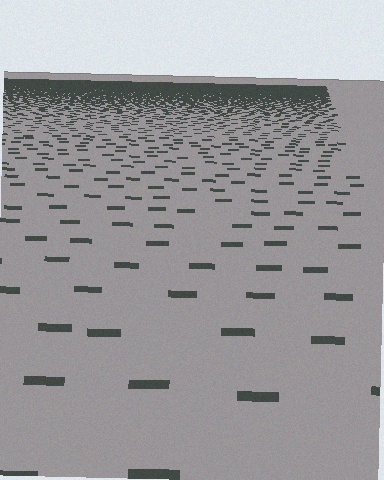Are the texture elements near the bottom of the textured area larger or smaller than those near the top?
Larger. Near the bottom, elements are closer to the viewer and appear at a bigger on-screen size.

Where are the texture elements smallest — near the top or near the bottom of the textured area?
Near the top.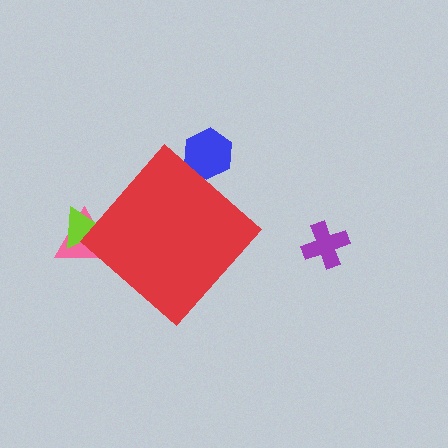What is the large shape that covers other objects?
A red diamond.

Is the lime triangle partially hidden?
Yes, the lime triangle is partially hidden behind the red diamond.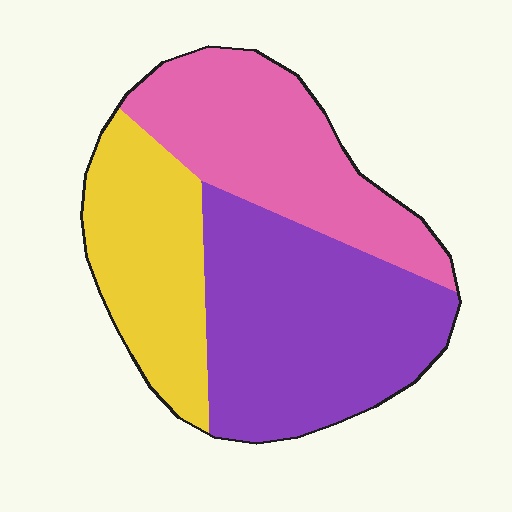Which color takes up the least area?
Yellow, at roughly 25%.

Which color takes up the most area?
Purple, at roughly 40%.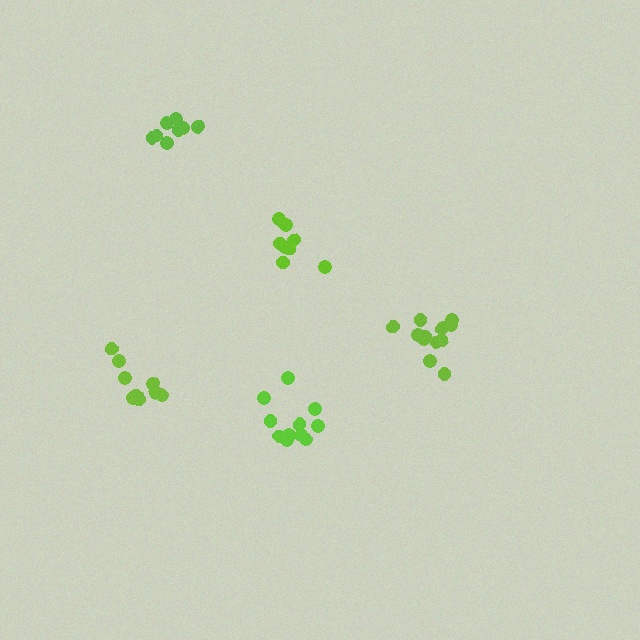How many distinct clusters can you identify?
There are 5 distinct clusters.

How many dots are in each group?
Group 1: 13 dots, Group 2: 9 dots, Group 3: 8 dots, Group 4: 11 dots, Group 5: 10 dots (51 total).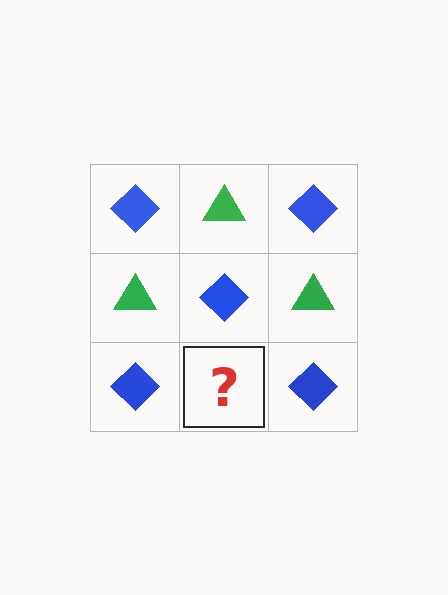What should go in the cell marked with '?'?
The missing cell should contain a green triangle.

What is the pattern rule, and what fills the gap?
The rule is that it alternates blue diamond and green triangle in a checkerboard pattern. The gap should be filled with a green triangle.